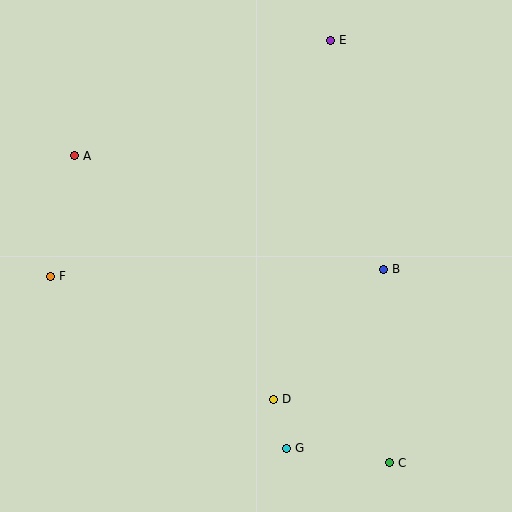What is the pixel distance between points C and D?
The distance between C and D is 132 pixels.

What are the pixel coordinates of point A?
Point A is at (74, 156).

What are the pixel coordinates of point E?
Point E is at (330, 40).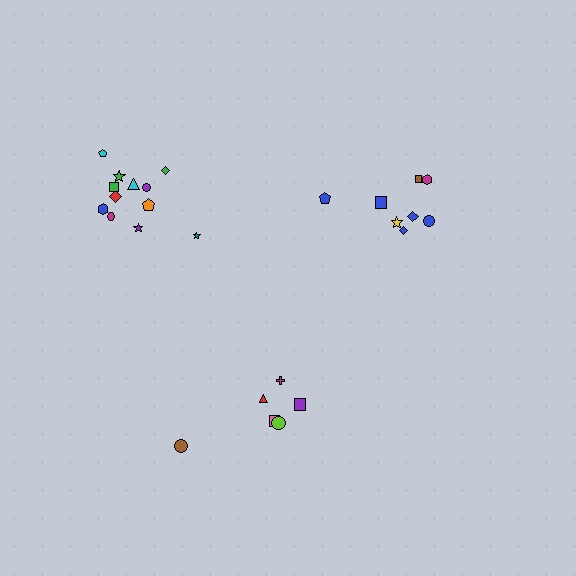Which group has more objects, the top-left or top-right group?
The top-left group.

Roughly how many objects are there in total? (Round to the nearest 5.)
Roughly 25 objects in total.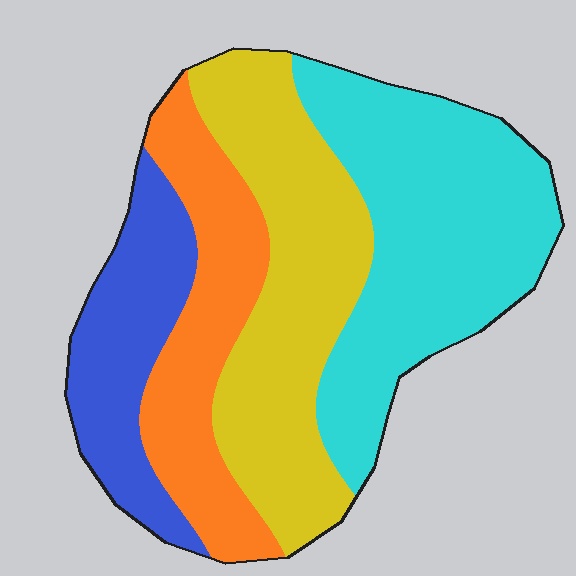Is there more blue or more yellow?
Yellow.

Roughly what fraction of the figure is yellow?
Yellow takes up between a sixth and a third of the figure.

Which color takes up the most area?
Cyan, at roughly 35%.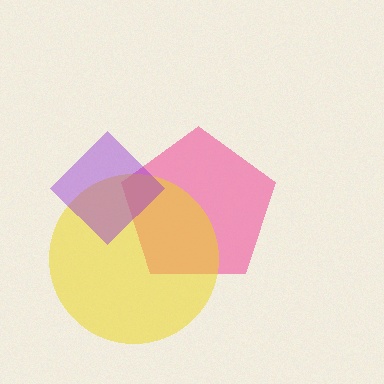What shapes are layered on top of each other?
The layered shapes are: a pink pentagon, a yellow circle, a purple diamond.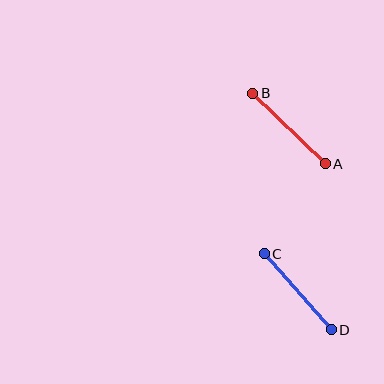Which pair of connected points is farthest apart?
Points C and D are farthest apart.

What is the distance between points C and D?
The distance is approximately 102 pixels.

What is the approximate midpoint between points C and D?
The midpoint is at approximately (298, 292) pixels.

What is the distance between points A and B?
The distance is approximately 101 pixels.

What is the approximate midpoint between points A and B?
The midpoint is at approximately (289, 128) pixels.